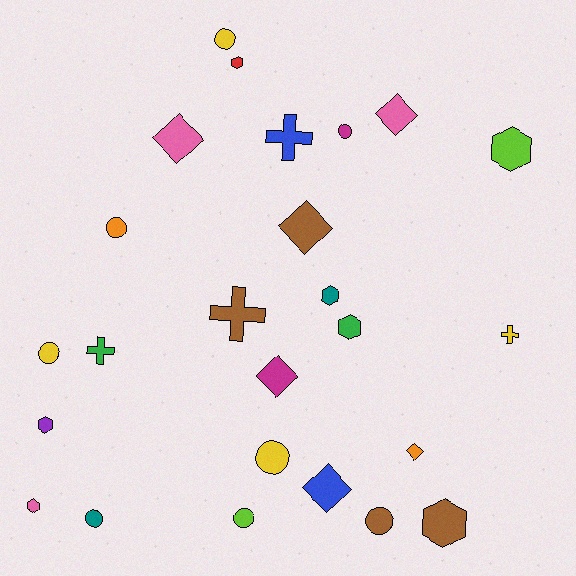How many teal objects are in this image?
There are 2 teal objects.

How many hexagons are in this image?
There are 7 hexagons.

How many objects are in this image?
There are 25 objects.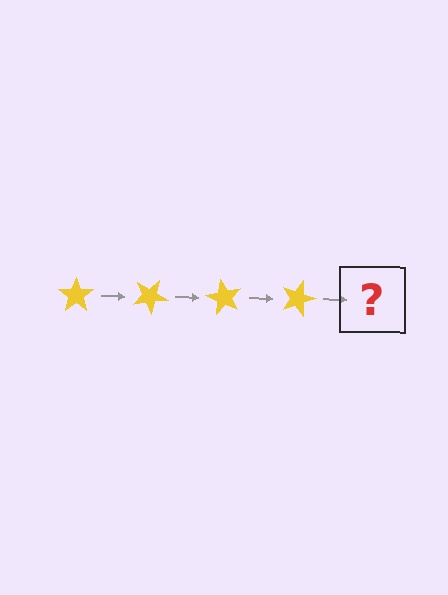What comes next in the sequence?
The next element should be a yellow star rotated 120 degrees.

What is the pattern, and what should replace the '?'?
The pattern is that the star rotates 30 degrees each step. The '?' should be a yellow star rotated 120 degrees.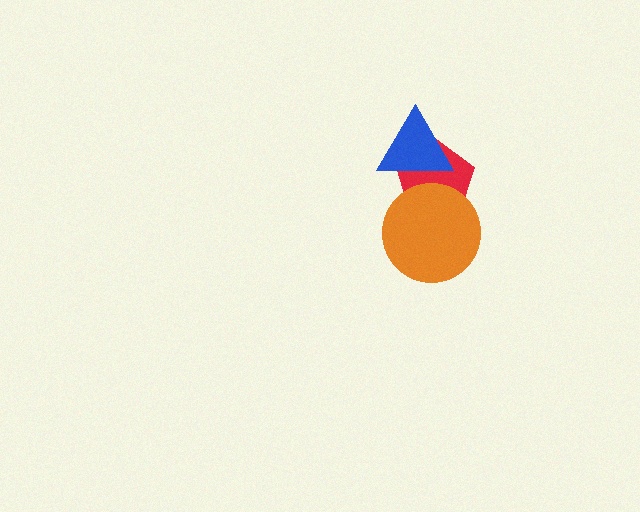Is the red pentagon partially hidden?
Yes, it is partially covered by another shape.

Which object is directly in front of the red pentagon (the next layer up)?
The orange circle is directly in front of the red pentagon.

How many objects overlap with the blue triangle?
1 object overlaps with the blue triangle.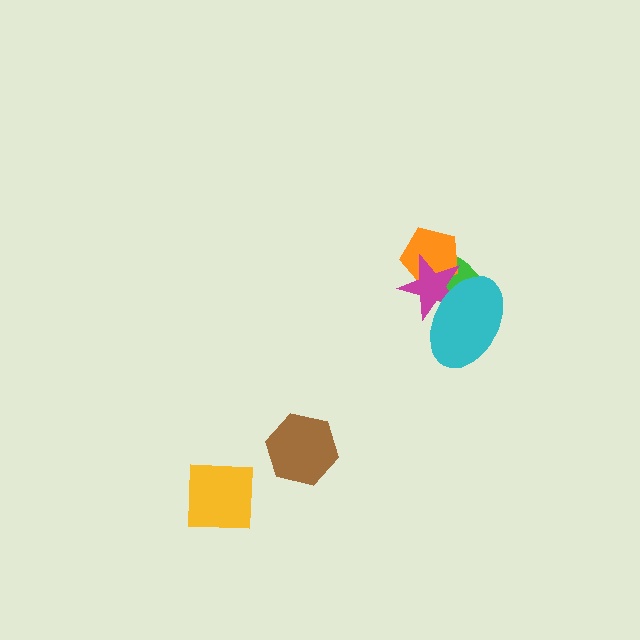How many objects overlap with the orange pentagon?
2 objects overlap with the orange pentagon.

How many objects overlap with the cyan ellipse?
2 objects overlap with the cyan ellipse.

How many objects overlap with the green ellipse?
3 objects overlap with the green ellipse.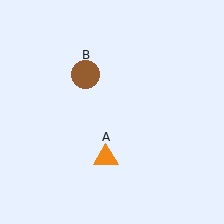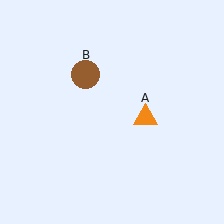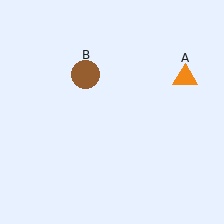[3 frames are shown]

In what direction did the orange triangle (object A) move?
The orange triangle (object A) moved up and to the right.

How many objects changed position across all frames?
1 object changed position: orange triangle (object A).